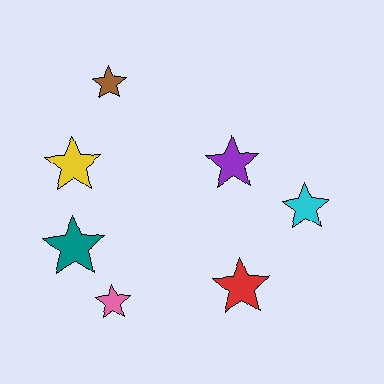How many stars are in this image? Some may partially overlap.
There are 7 stars.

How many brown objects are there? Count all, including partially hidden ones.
There is 1 brown object.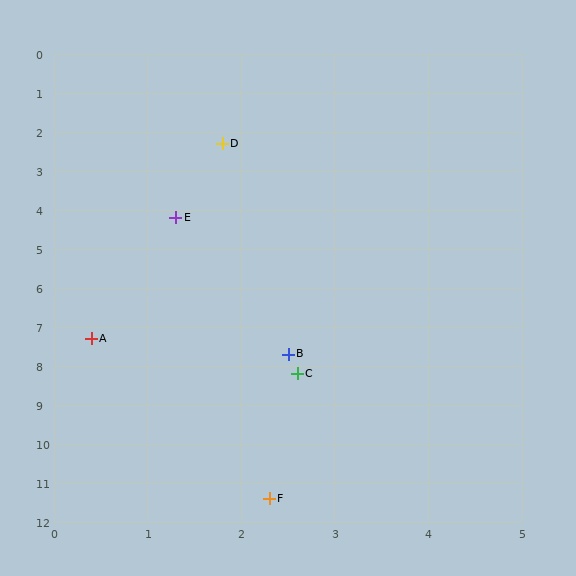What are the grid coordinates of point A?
Point A is at approximately (0.4, 7.3).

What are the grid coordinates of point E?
Point E is at approximately (1.3, 4.2).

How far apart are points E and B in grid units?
Points E and B are about 3.7 grid units apart.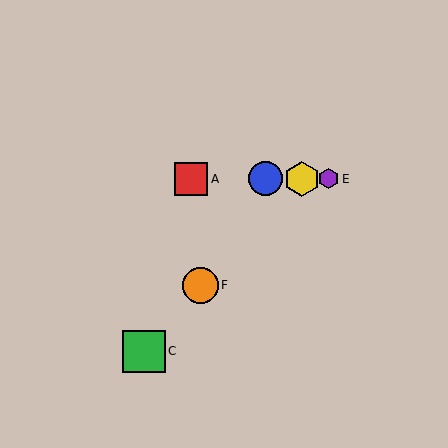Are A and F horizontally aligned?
No, A is at y≈179 and F is at y≈285.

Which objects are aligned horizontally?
Objects A, B, D, E are aligned horizontally.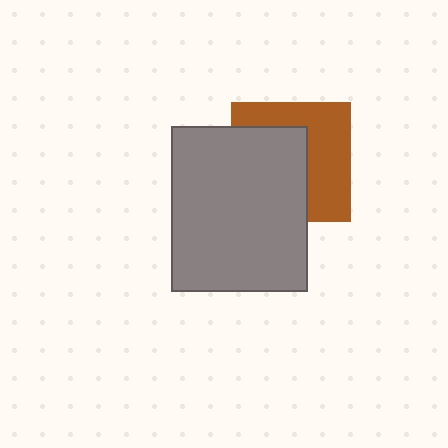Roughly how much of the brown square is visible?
About half of it is visible (roughly 49%).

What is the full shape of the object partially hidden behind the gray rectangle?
The partially hidden object is a brown square.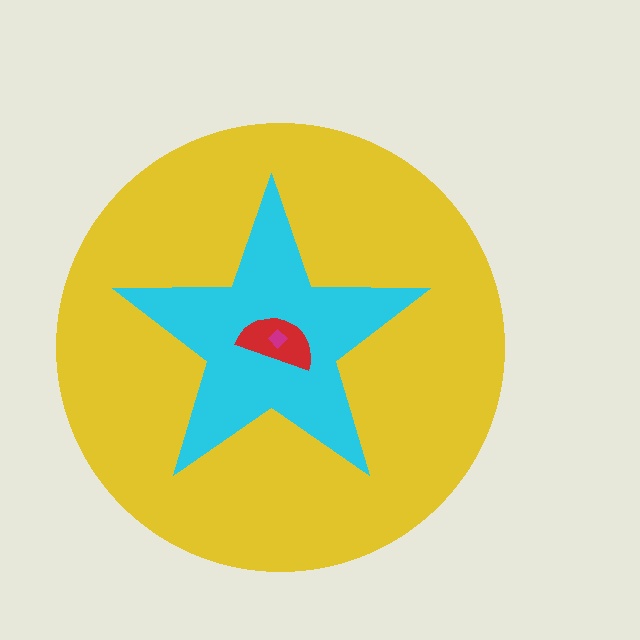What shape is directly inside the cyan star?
The red semicircle.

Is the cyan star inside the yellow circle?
Yes.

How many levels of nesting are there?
4.